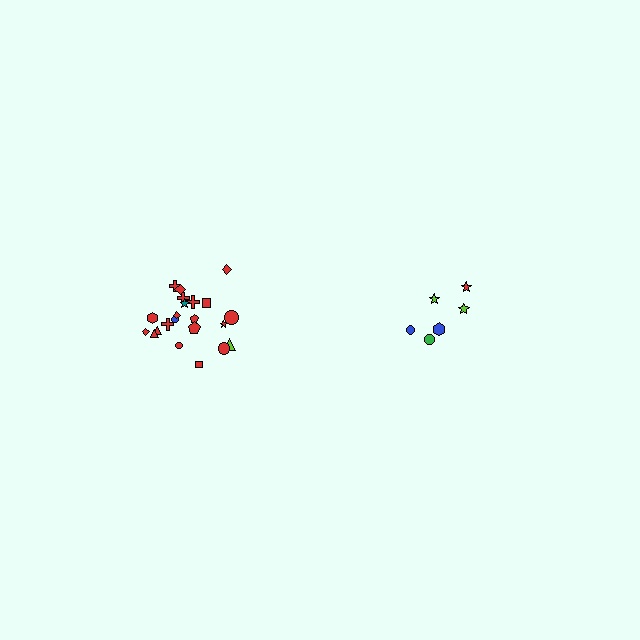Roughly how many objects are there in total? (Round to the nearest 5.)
Roughly 30 objects in total.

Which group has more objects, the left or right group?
The left group.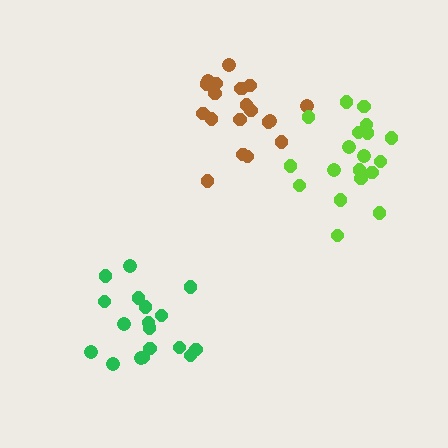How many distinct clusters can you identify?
There are 3 distinct clusters.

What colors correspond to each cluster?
The clusters are colored: brown, lime, green.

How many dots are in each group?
Group 1: 20 dots, Group 2: 19 dots, Group 3: 18 dots (57 total).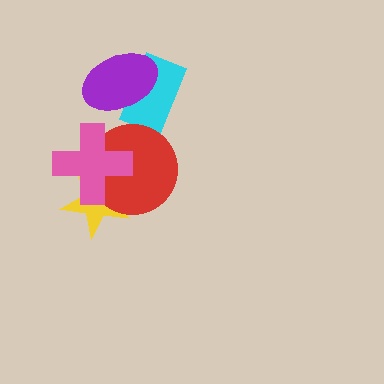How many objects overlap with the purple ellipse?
1 object overlaps with the purple ellipse.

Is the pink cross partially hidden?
No, no other shape covers it.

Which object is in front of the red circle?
The pink cross is in front of the red circle.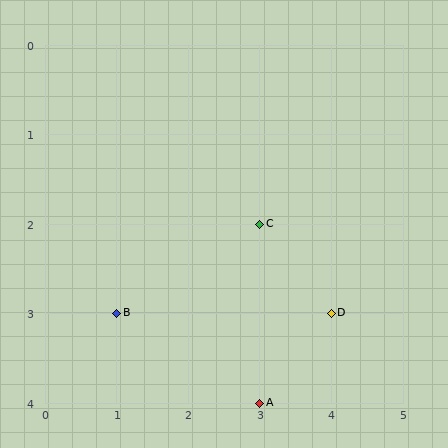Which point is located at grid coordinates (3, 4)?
Point A is at (3, 4).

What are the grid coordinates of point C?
Point C is at grid coordinates (3, 2).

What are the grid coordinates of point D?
Point D is at grid coordinates (4, 3).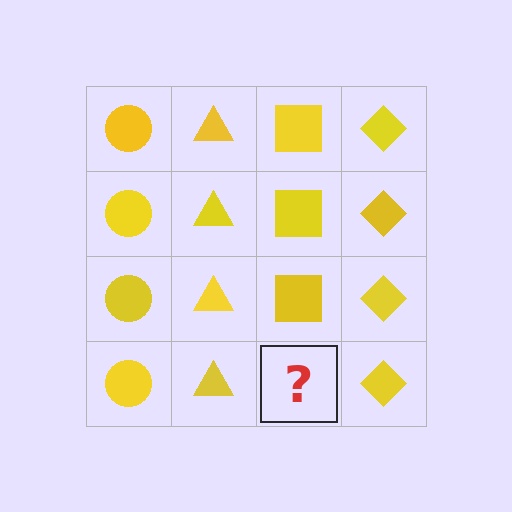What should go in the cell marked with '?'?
The missing cell should contain a yellow square.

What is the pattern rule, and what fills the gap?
The rule is that each column has a consistent shape. The gap should be filled with a yellow square.